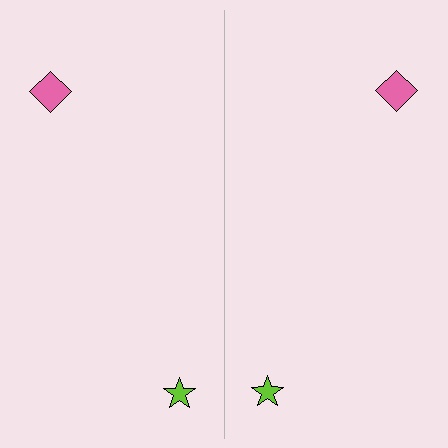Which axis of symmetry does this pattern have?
The pattern has a vertical axis of symmetry running through the center of the image.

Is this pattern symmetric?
Yes, this pattern has bilateral (reflection) symmetry.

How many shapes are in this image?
There are 4 shapes in this image.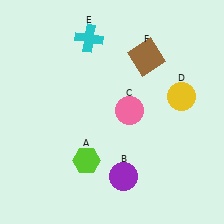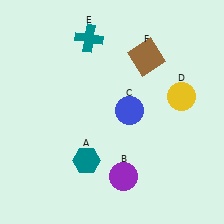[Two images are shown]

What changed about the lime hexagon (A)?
In Image 1, A is lime. In Image 2, it changed to teal.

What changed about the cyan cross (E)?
In Image 1, E is cyan. In Image 2, it changed to teal.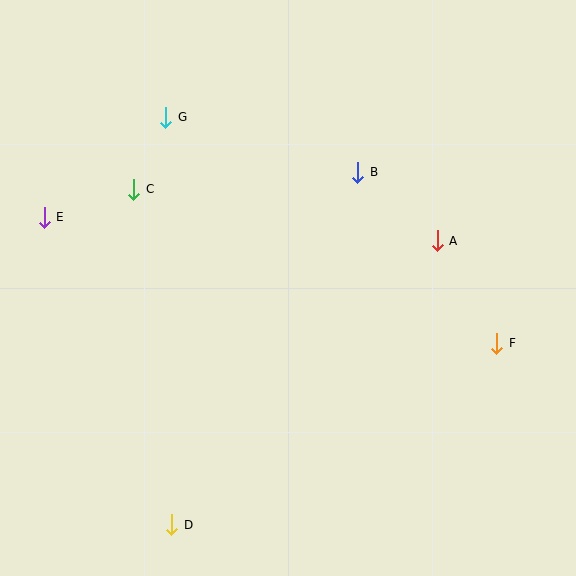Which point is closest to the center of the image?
Point B at (358, 172) is closest to the center.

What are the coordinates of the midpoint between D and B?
The midpoint between D and B is at (265, 348).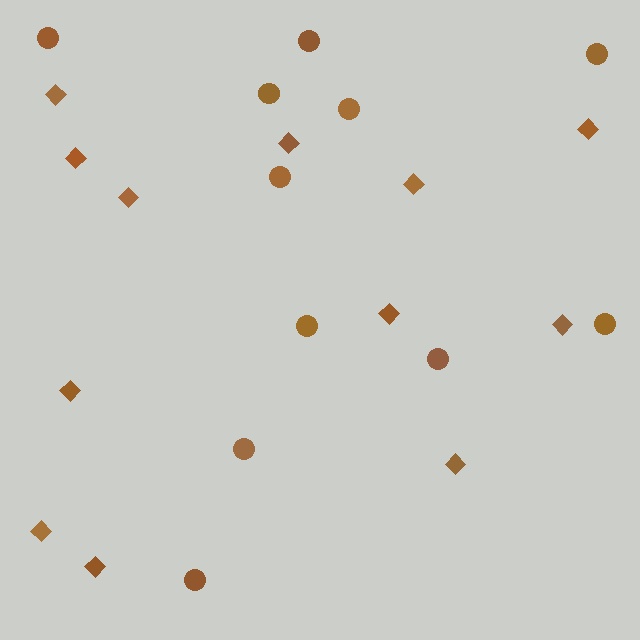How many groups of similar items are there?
There are 2 groups: one group of circles (11) and one group of diamonds (12).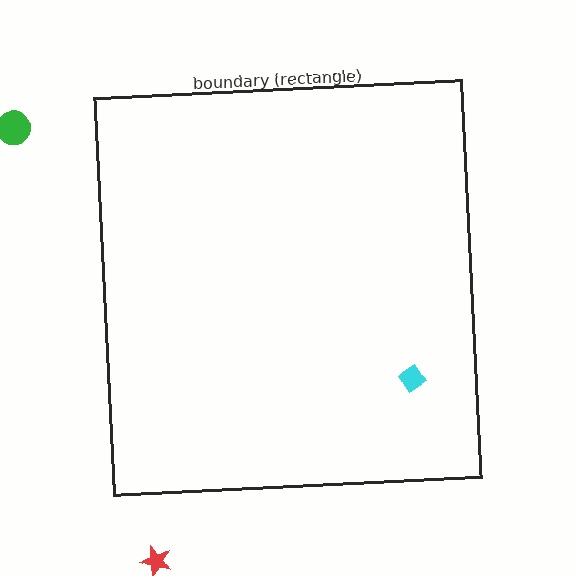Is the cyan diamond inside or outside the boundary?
Inside.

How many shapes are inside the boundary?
1 inside, 2 outside.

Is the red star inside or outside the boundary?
Outside.